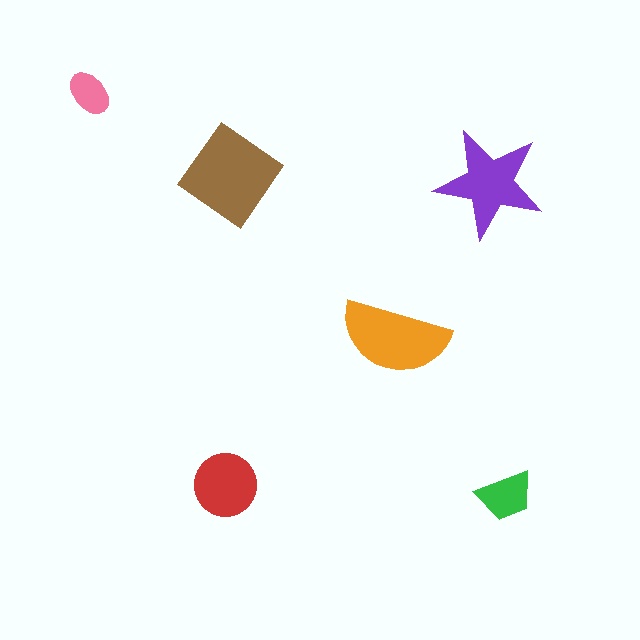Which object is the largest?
The brown diamond.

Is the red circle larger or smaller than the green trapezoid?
Larger.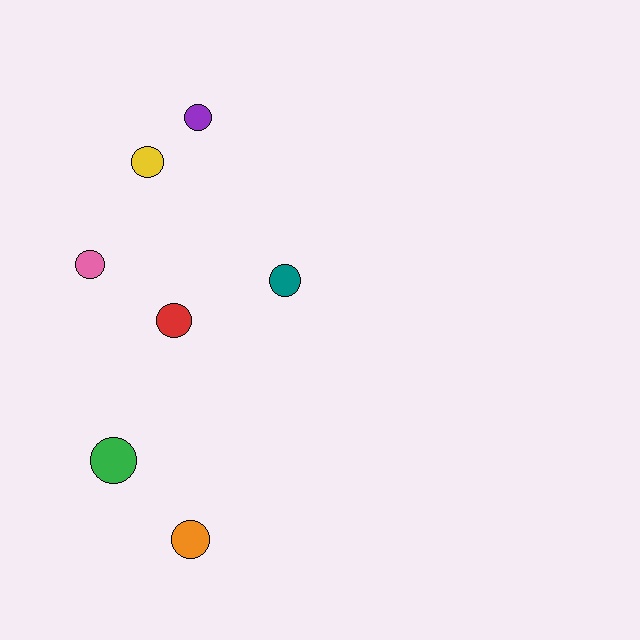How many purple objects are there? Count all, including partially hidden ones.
There is 1 purple object.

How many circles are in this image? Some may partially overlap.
There are 7 circles.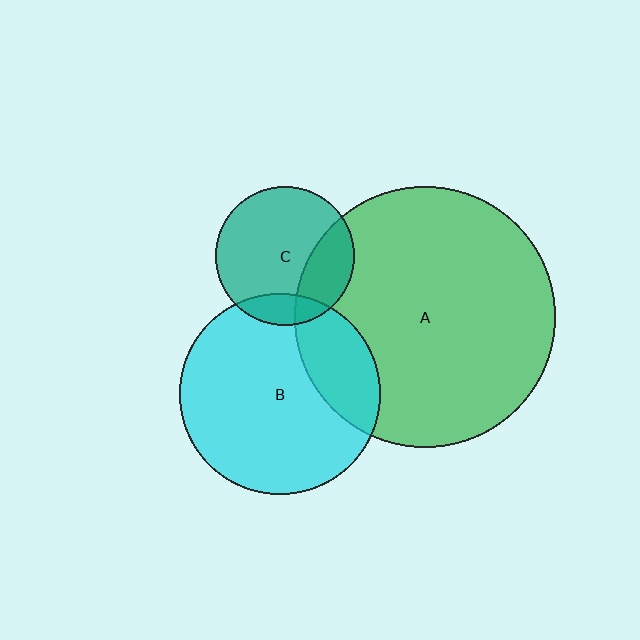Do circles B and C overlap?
Yes.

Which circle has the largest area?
Circle A (green).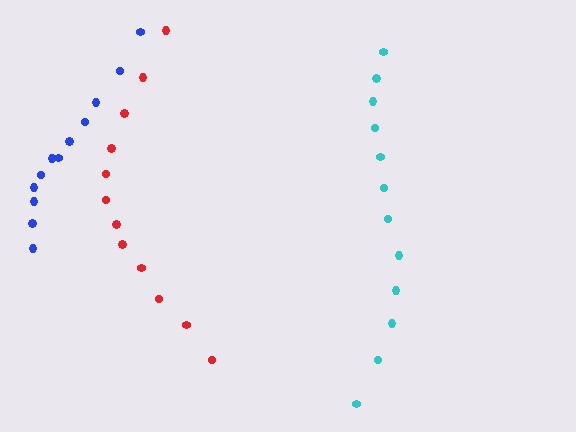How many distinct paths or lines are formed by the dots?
There are 3 distinct paths.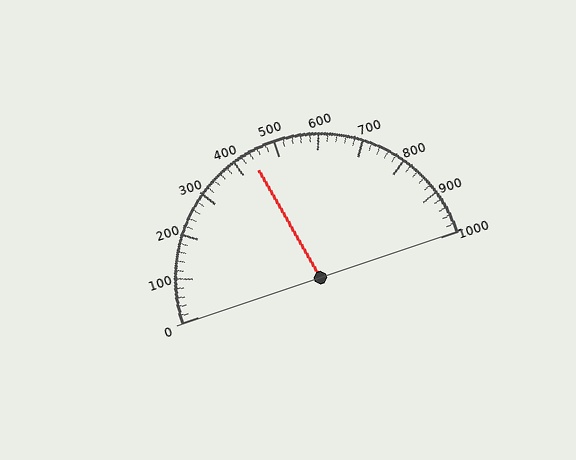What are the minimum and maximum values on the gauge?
The gauge ranges from 0 to 1000.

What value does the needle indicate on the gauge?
The needle indicates approximately 440.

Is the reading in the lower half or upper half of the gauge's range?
The reading is in the lower half of the range (0 to 1000).